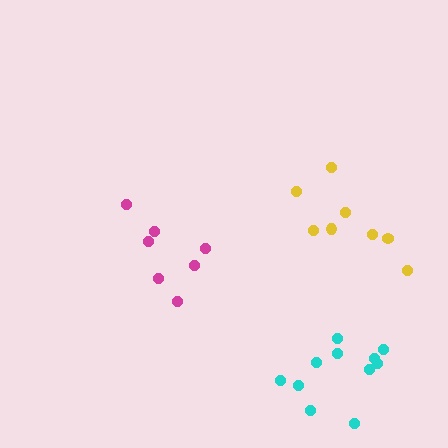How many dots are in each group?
Group 1: 8 dots, Group 2: 7 dots, Group 3: 11 dots (26 total).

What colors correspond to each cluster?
The clusters are colored: yellow, magenta, cyan.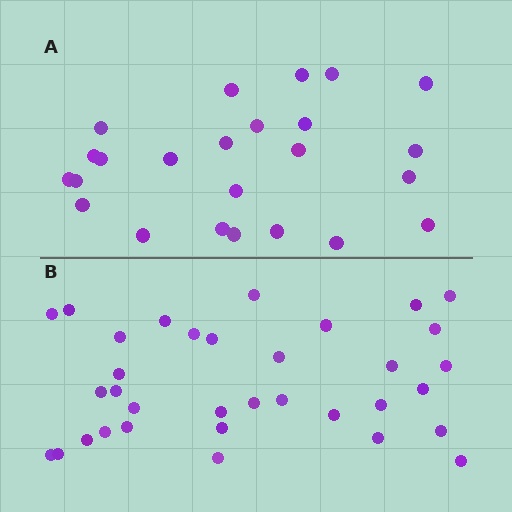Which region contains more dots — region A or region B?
Region B (the bottom region) has more dots.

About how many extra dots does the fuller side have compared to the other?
Region B has roughly 10 or so more dots than region A.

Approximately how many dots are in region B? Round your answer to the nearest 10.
About 30 dots. (The exact count is 34, which rounds to 30.)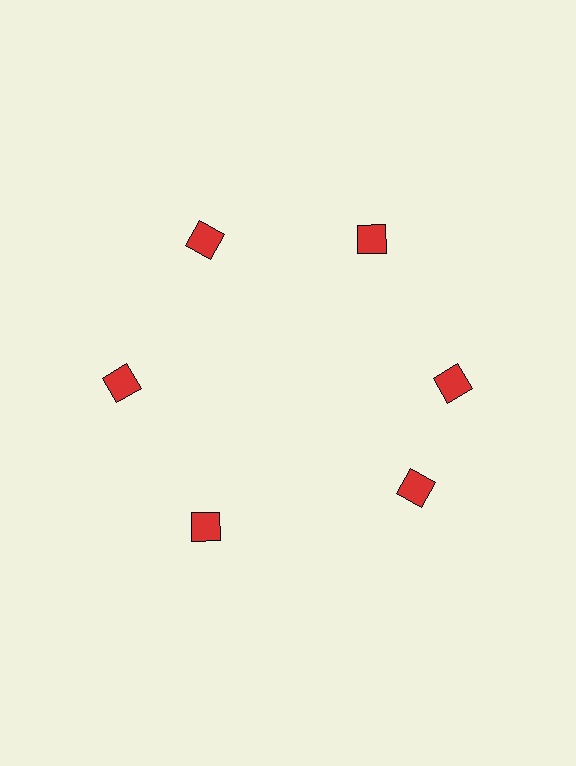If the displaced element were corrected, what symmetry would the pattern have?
It would have 6-fold rotational symmetry — the pattern would map onto itself every 60 degrees.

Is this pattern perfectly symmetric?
No. The 6 red squares are arranged in a ring, but one element near the 5 o'clock position is rotated out of alignment along the ring, breaking the 6-fold rotational symmetry.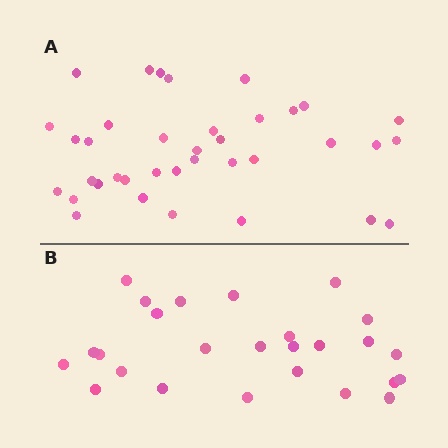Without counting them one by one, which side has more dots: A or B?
Region A (the top region) has more dots.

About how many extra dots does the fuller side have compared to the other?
Region A has roughly 12 or so more dots than region B.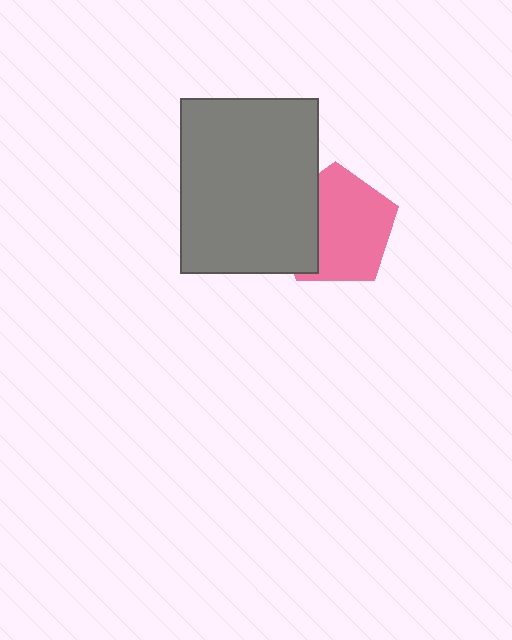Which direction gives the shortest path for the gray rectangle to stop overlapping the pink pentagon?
Moving left gives the shortest separation.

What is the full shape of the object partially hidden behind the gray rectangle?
The partially hidden object is a pink pentagon.